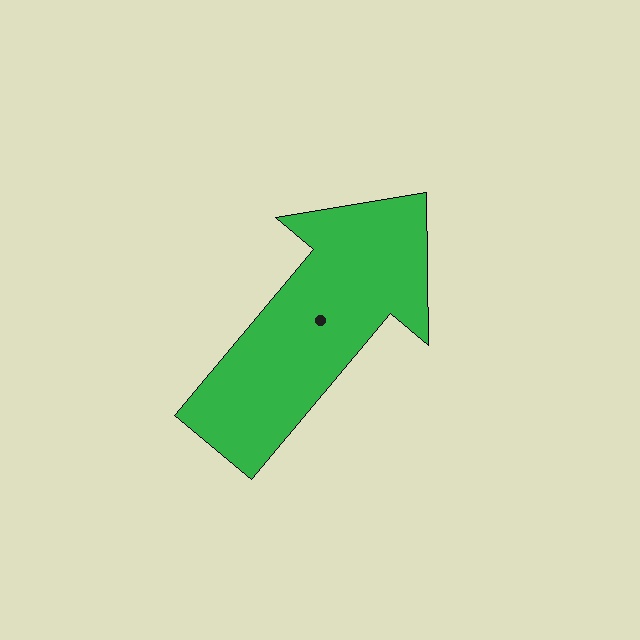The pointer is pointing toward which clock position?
Roughly 1 o'clock.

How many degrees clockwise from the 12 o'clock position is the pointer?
Approximately 40 degrees.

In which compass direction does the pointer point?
Northeast.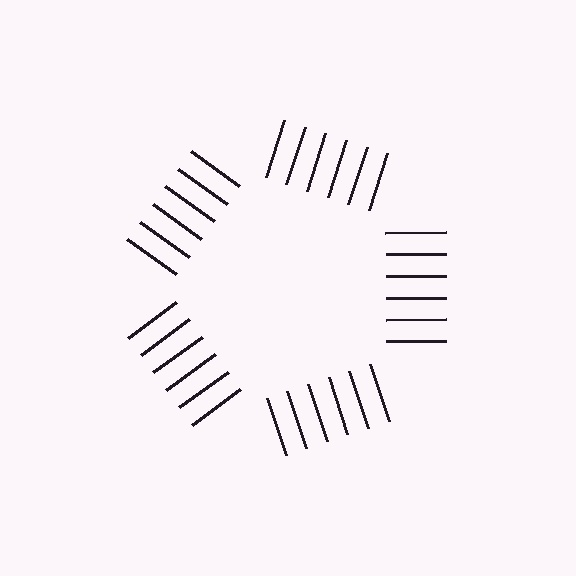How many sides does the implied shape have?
5 sides — the line-ends trace a pentagon.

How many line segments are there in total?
30 — 6 along each of the 5 edges.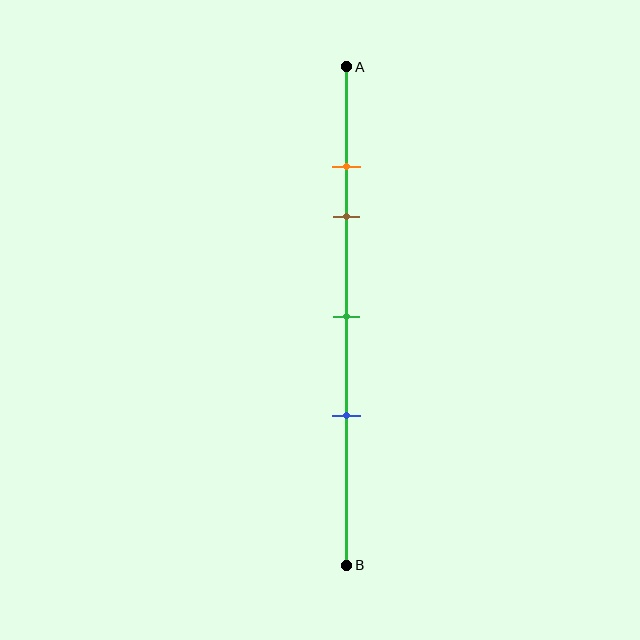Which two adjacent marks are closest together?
The orange and brown marks are the closest adjacent pair.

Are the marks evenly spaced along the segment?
No, the marks are not evenly spaced.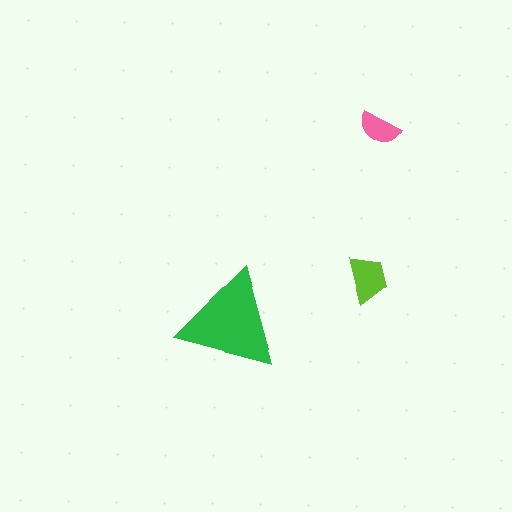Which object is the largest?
The green triangle.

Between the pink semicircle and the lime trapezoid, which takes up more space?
The lime trapezoid.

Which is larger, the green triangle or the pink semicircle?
The green triangle.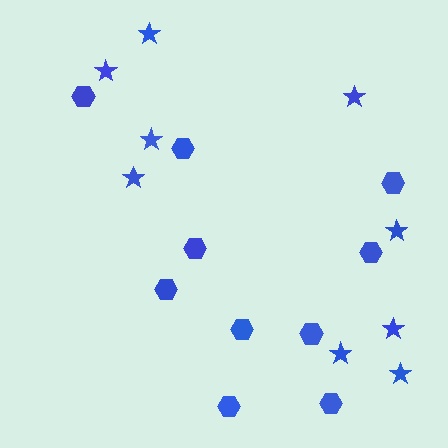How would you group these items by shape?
There are 2 groups: one group of hexagons (10) and one group of stars (9).